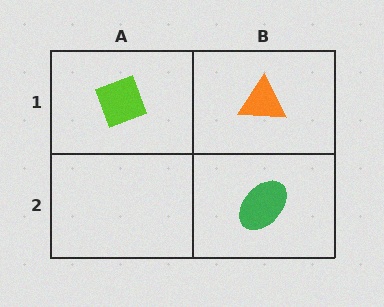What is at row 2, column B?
A green ellipse.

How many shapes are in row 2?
1 shape.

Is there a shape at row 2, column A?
No, that cell is empty.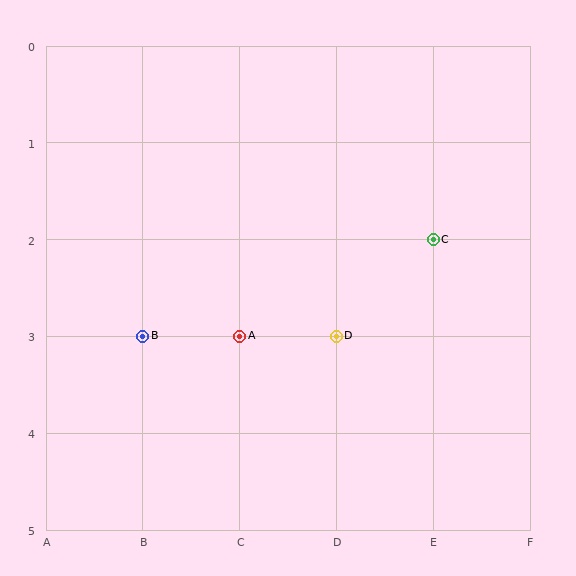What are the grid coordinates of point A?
Point A is at grid coordinates (C, 3).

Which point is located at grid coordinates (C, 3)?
Point A is at (C, 3).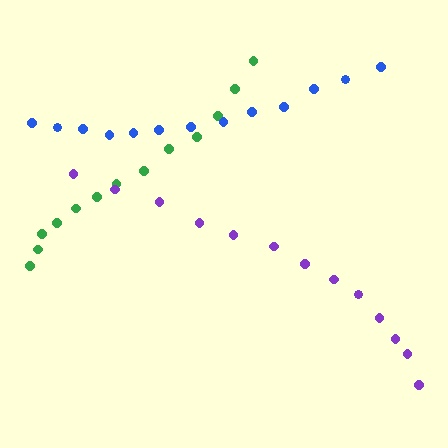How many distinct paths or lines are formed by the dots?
There are 3 distinct paths.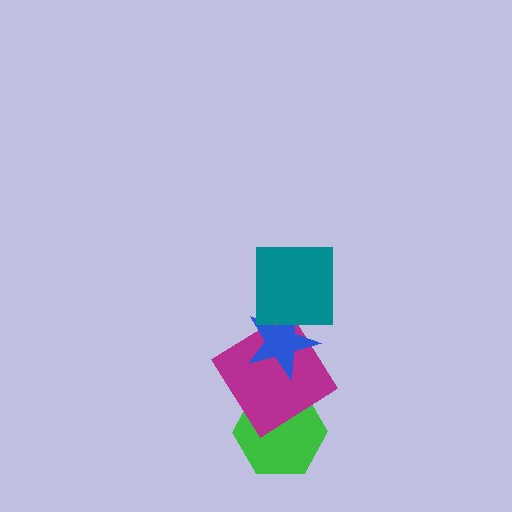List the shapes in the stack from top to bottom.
From top to bottom: the teal square, the blue star, the magenta diamond, the green hexagon.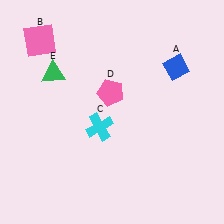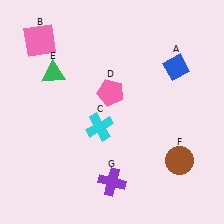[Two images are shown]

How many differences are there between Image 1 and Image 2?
There are 2 differences between the two images.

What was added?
A brown circle (F), a purple cross (G) were added in Image 2.